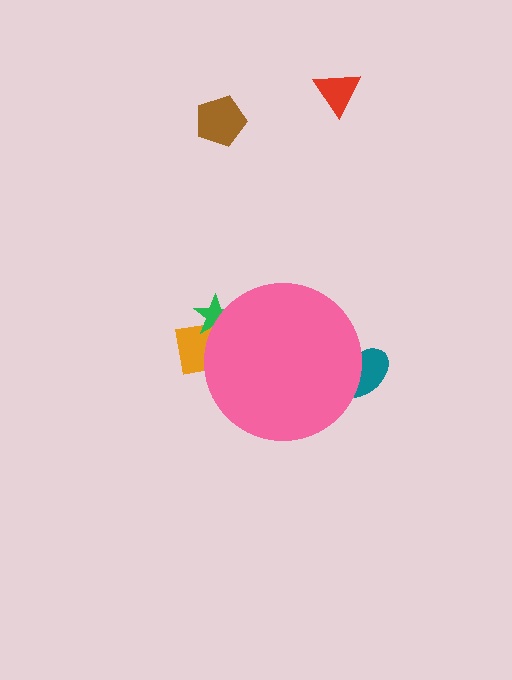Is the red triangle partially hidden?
No, the red triangle is fully visible.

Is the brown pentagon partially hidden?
No, the brown pentagon is fully visible.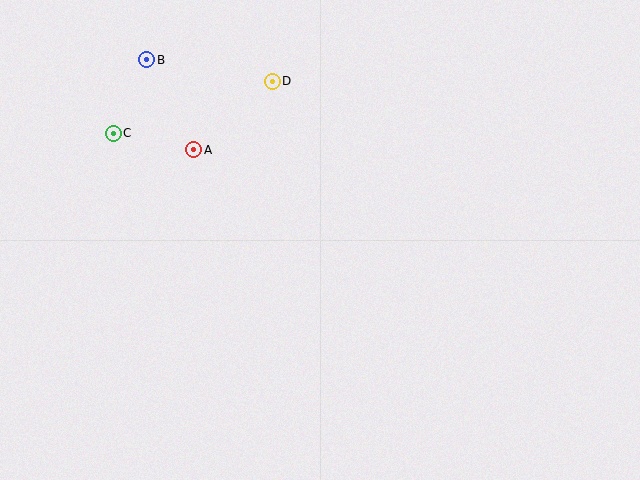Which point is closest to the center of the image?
Point A at (194, 150) is closest to the center.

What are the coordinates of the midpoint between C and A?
The midpoint between C and A is at (153, 141).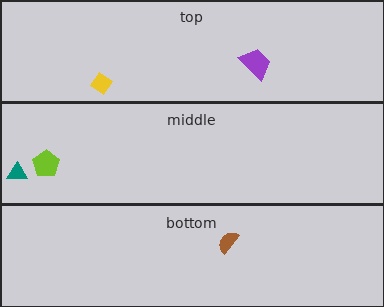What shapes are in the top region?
The yellow diamond, the purple trapezoid.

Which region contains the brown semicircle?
The bottom region.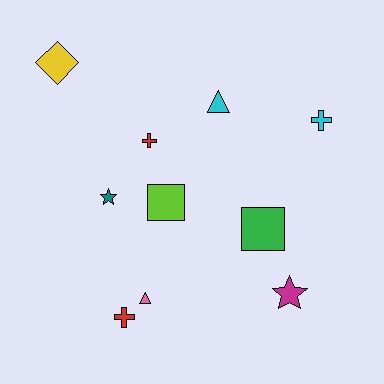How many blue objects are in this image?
There are no blue objects.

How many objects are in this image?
There are 10 objects.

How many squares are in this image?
There are 2 squares.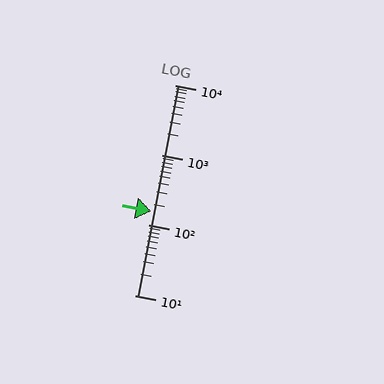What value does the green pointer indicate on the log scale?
The pointer indicates approximately 160.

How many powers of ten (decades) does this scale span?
The scale spans 3 decades, from 10 to 10000.